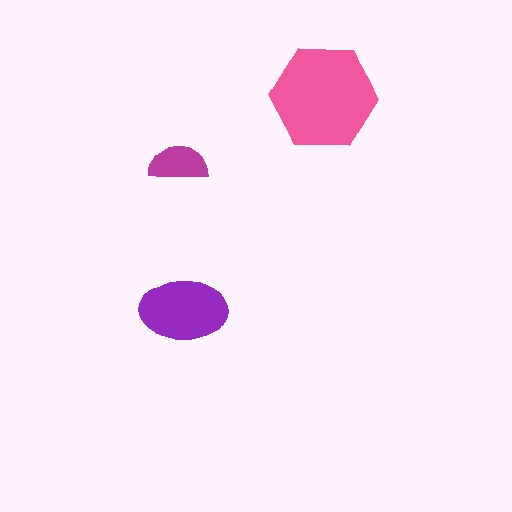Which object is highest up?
The pink hexagon is topmost.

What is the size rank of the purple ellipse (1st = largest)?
2nd.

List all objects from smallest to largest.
The magenta semicircle, the purple ellipse, the pink hexagon.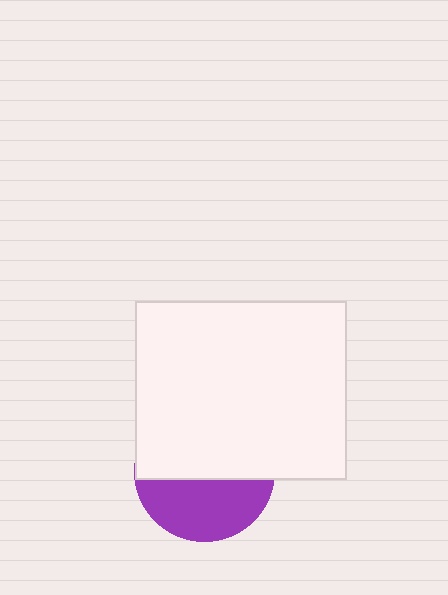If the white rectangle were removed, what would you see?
You would see the complete purple circle.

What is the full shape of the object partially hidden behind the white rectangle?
The partially hidden object is a purple circle.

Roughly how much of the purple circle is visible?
A small part of it is visible (roughly 43%).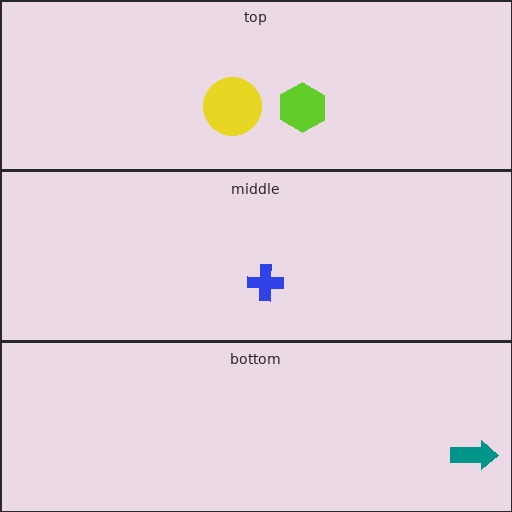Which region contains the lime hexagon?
The top region.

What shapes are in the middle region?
The blue cross.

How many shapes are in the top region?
2.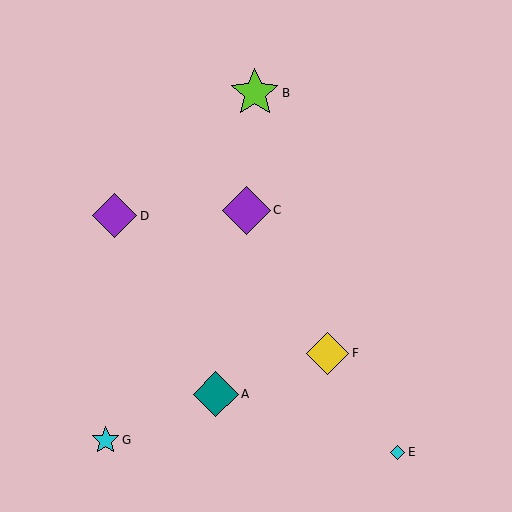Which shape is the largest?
The lime star (labeled B) is the largest.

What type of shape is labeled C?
Shape C is a purple diamond.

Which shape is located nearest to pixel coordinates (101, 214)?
The purple diamond (labeled D) at (115, 216) is nearest to that location.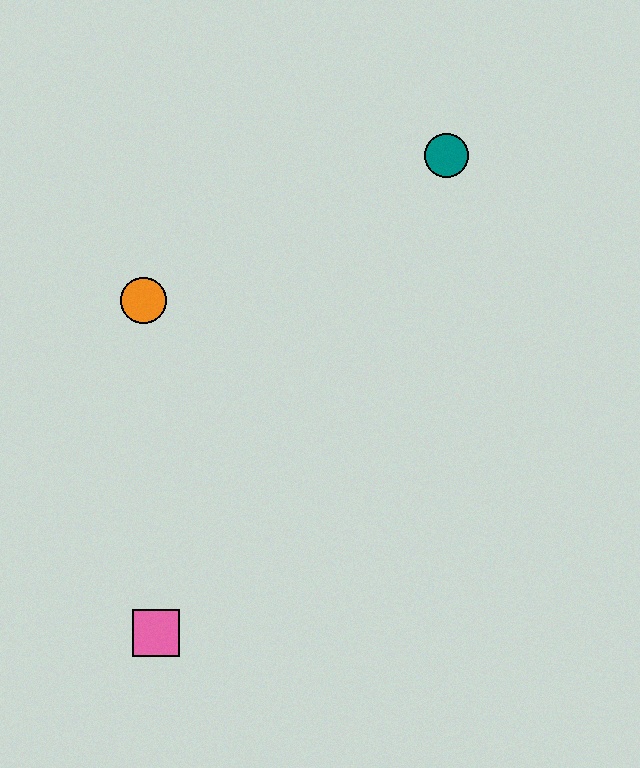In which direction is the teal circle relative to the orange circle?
The teal circle is to the right of the orange circle.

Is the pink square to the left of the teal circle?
Yes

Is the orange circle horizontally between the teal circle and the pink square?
No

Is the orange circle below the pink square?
No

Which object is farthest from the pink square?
The teal circle is farthest from the pink square.